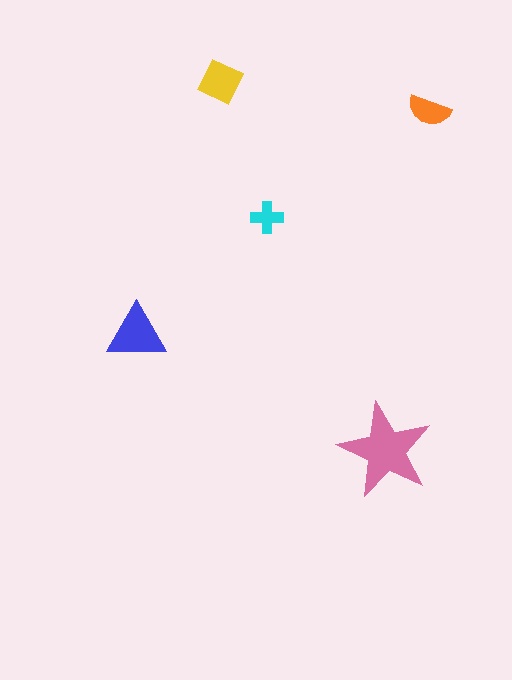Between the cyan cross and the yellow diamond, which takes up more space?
The yellow diamond.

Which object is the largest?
The pink star.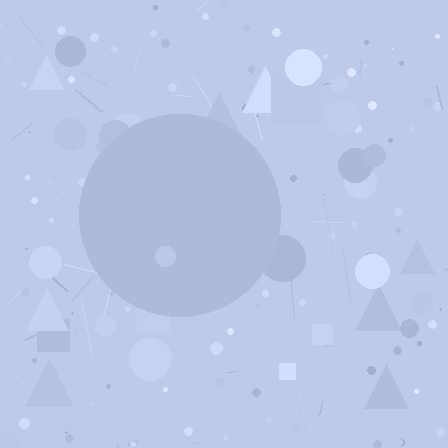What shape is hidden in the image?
A circle is hidden in the image.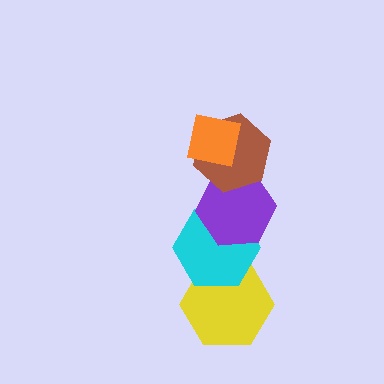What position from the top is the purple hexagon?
The purple hexagon is 3rd from the top.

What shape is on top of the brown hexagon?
The orange square is on top of the brown hexagon.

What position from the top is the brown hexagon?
The brown hexagon is 2nd from the top.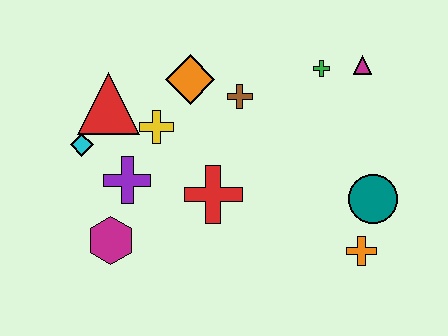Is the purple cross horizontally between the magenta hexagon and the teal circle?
Yes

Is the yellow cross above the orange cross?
Yes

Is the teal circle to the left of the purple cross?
No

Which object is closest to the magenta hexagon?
The purple cross is closest to the magenta hexagon.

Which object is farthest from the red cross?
The magenta triangle is farthest from the red cross.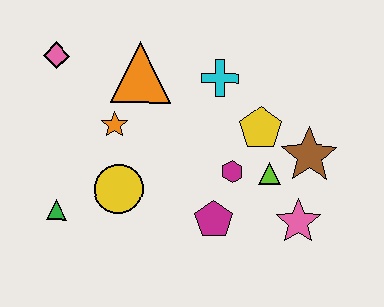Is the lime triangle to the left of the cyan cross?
No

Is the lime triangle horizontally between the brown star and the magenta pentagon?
Yes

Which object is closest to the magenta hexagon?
The lime triangle is closest to the magenta hexagon.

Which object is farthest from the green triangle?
The brown star is farthest from the green triangle.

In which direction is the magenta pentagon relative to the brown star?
The magenta pentagon is to the left of the brown star.